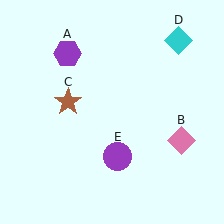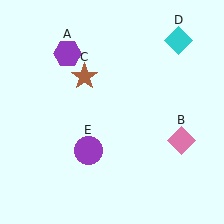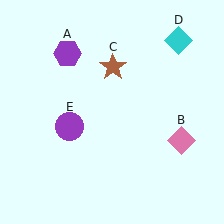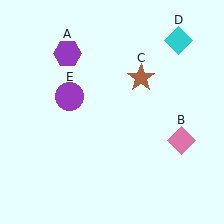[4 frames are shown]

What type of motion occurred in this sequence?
The brown star (object C), purple circle (object E) rotated clockwise around the center of the scene.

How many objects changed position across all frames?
2 objects changed position: brown star (object C), purple circle (object E).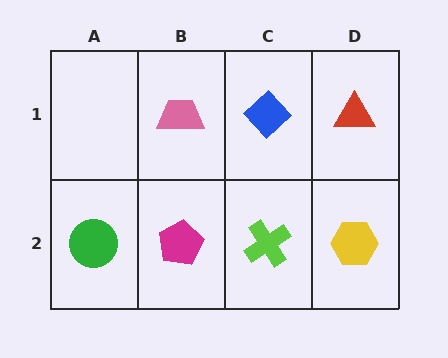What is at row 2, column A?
A green circle.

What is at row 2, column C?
A lime cross.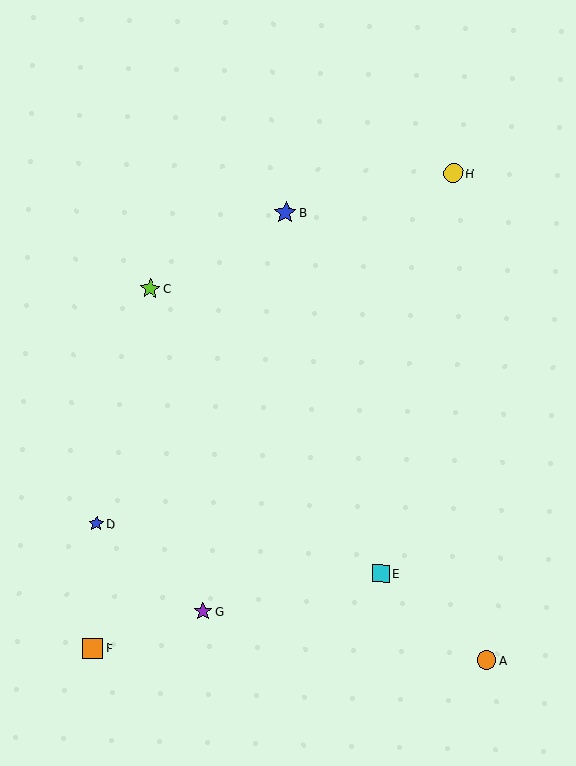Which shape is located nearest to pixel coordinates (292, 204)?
The blue star (labeled B) at (285, 213) is nearest to that location.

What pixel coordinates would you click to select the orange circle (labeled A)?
Click at (486, 661) to select the orange circle A.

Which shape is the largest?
The blue star (labeled B) is the largest.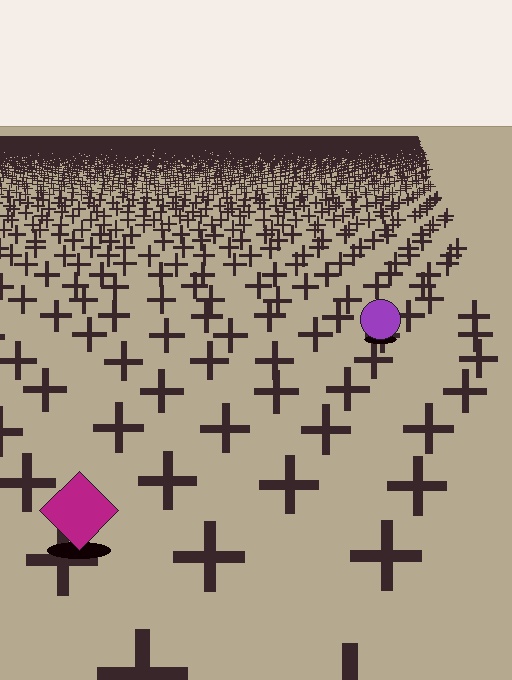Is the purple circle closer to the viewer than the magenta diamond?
No. The magenta diamond is closer — you can tell from the texture gradient: the ground texture is coarser near it.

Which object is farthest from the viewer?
The purple circle is farthest from the viewer. It appears smaller and the ground texture around it is denser.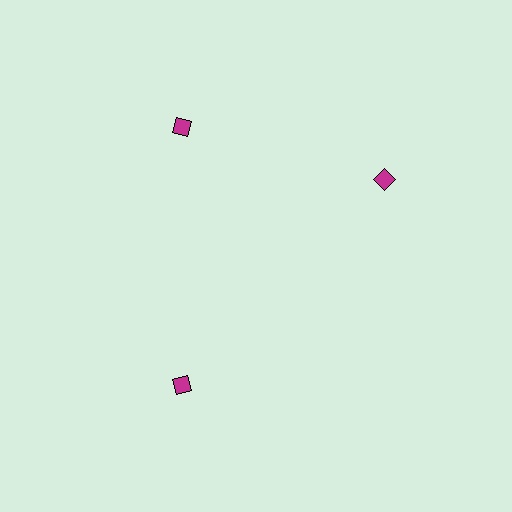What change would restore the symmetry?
The symmetry would be restored by rotating it back into even spacing with its neighbors so that all 3 diamonds sit at equal angles and equal distance from the center.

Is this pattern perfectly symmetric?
No. The 3 magenta diamonds are arranged in a ring, but one element near the 3 o'clock position is rotated out of alignment along the ring, breaking the 3-fold rotational symmetry.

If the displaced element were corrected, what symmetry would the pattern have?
It would have 3-fold rotational symmetry — the pattern would map onto itself every 120 degrees.